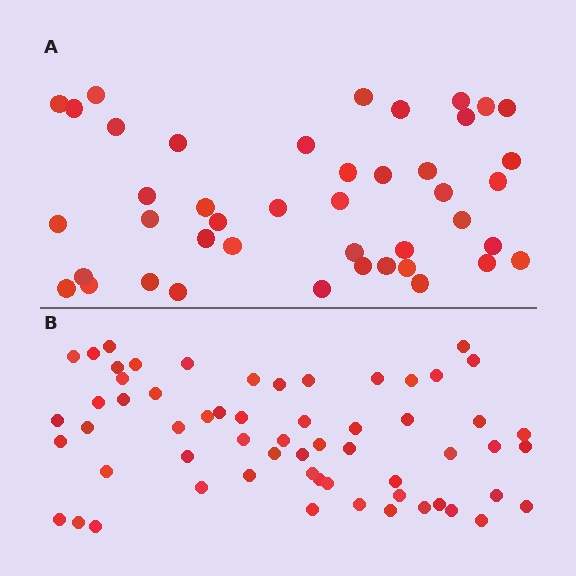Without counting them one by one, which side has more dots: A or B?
Region B (the bottom region) has more dots.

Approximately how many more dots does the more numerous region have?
Region B has approximately 15 more dots than region A.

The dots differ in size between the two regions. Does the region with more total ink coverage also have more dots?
No. Region A has more total ink coverage because its dots are larger, but region B actually contains more individual dots. Total area can be misleading — the number of items is what matters here.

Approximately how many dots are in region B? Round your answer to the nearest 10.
About 60 dots.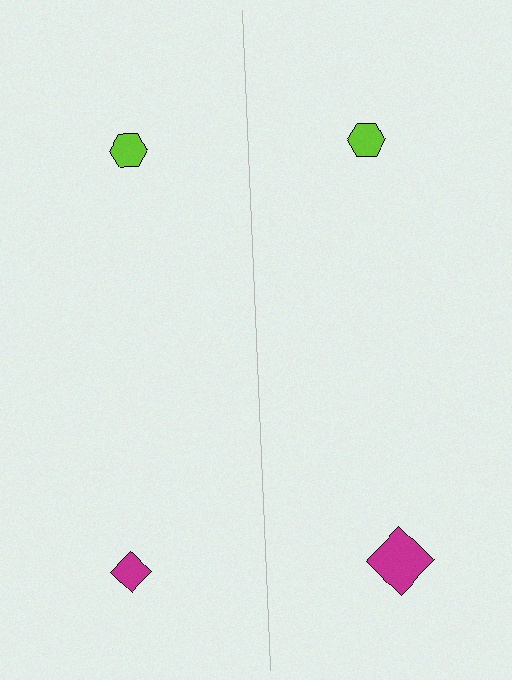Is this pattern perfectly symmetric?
No, the pattern is not perfectly symmetric. The magenta diamond on the right side has a different size than its mirror counterpart.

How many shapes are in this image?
There are 4 shapes in this image.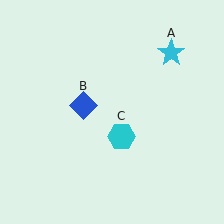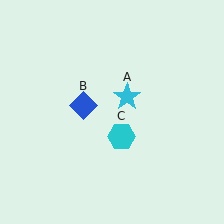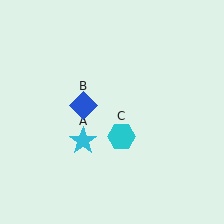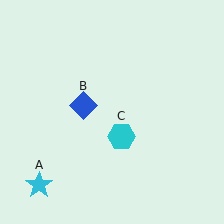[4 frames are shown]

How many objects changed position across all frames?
1 object changed position: cyan star (object A).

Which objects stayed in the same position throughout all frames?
Blue diamond (object B) and cyan hexagon (object C) remained stationary.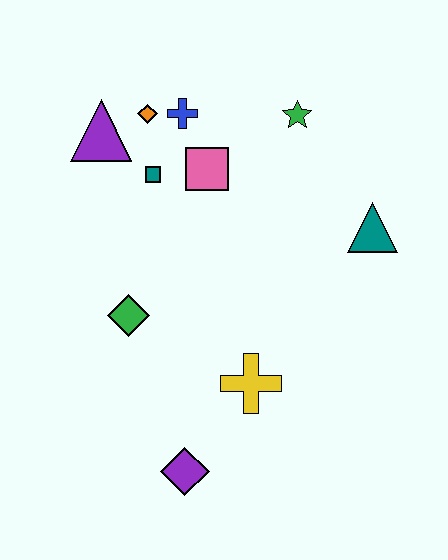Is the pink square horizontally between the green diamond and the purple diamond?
No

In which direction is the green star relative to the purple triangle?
The green star is to the right of the purple triangle.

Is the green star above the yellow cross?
Yes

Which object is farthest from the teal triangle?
The purple diamond is farthest from the teal triangle.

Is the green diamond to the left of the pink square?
Yes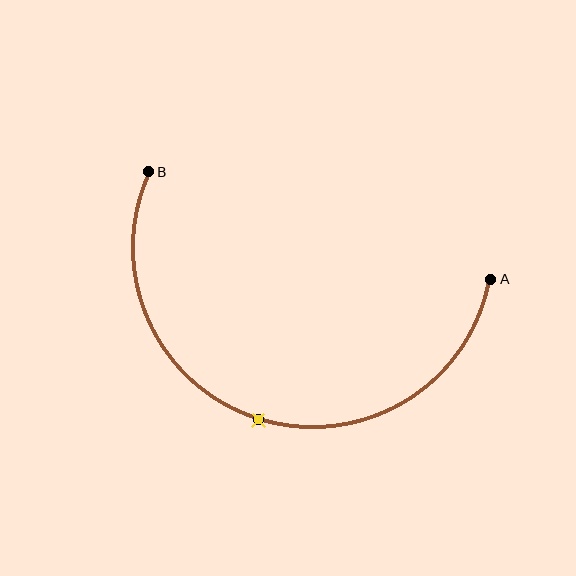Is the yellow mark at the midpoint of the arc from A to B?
Yes. The yellow mark lies on the arc at equal arc-length from both A and B — it is the arc midpoint.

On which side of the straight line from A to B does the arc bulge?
The arc bulges below the straight line connecting A and B.